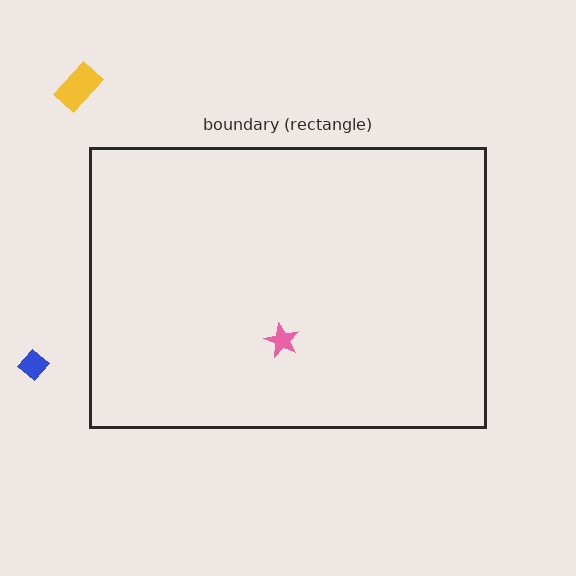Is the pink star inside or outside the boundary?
Inside.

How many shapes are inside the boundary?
1 inside, 2 outside.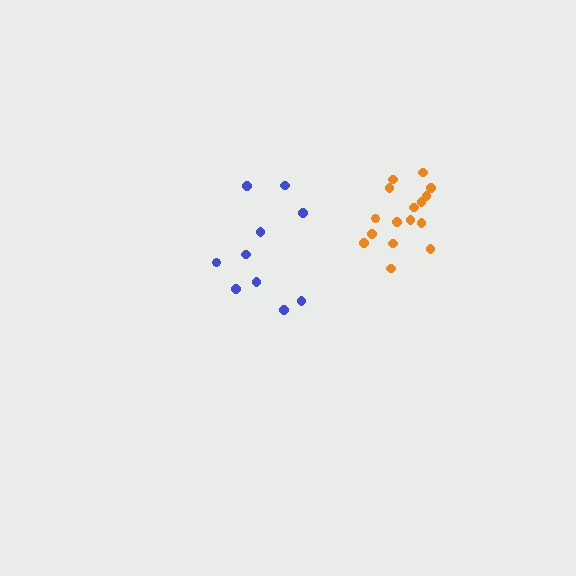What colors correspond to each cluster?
The clusters are colored: orange, blue.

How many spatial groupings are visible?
There are 2 spatial groupings.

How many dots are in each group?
Group 1: 16 dots, Group 2: 10 dots (26 total).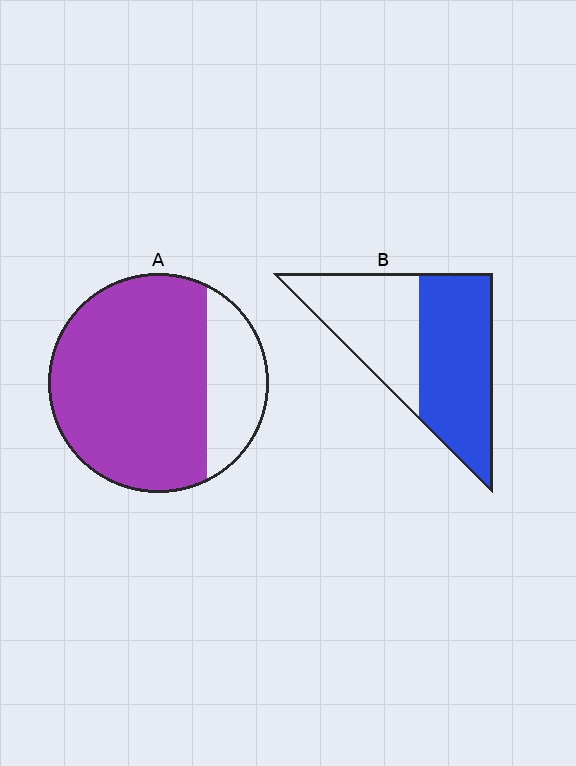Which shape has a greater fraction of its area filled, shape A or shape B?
Shape A.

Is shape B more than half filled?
Yes.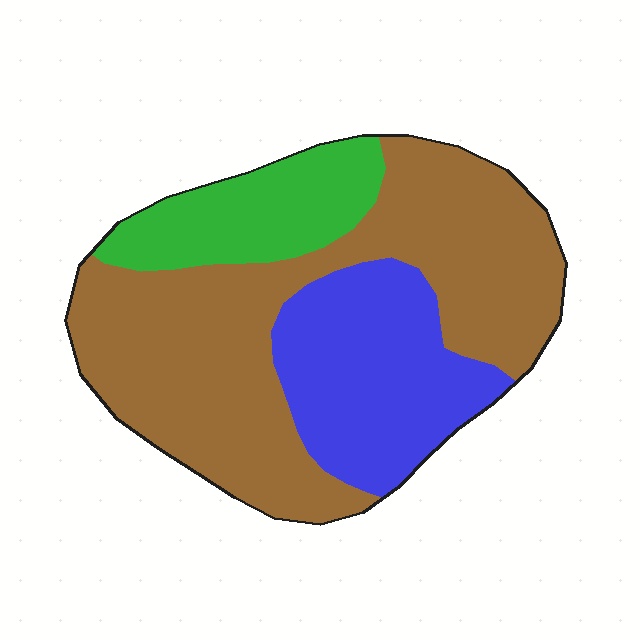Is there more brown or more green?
Brown.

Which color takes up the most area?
Brown, at roughly 55%.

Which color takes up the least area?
Green, at roughly 15%.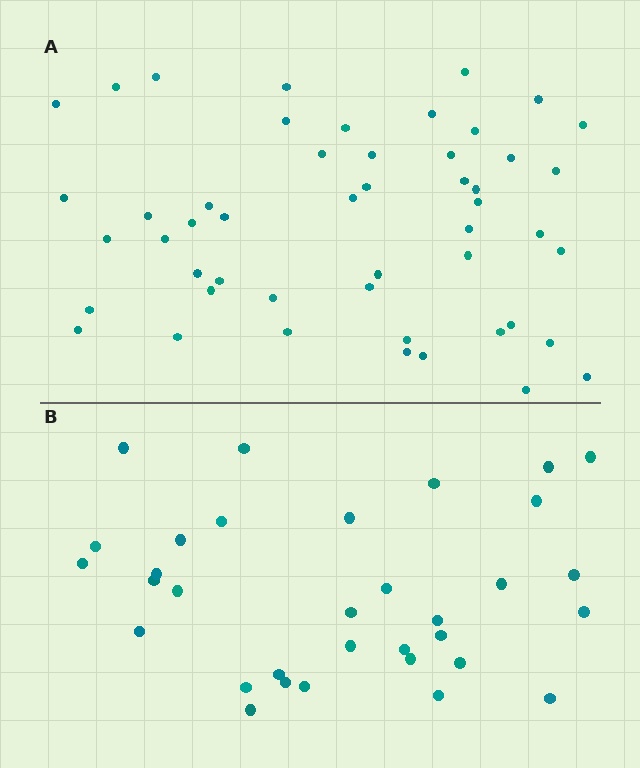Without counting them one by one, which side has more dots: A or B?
Region A (the top region) has more dots.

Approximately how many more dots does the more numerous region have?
Region A has approximately 15 more dots than region B.